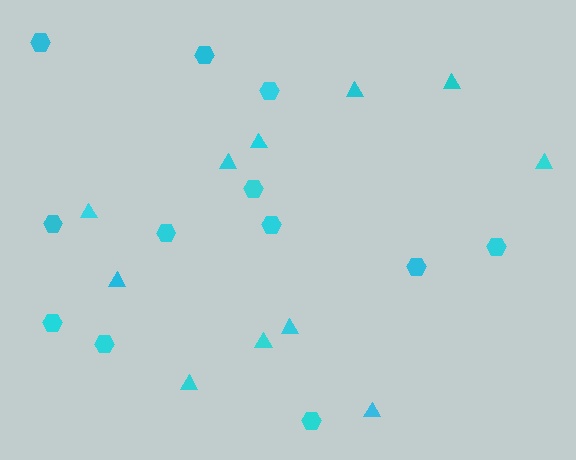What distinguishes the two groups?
There are 2 groups: one group of triangles (11) and one group of hexagons (12).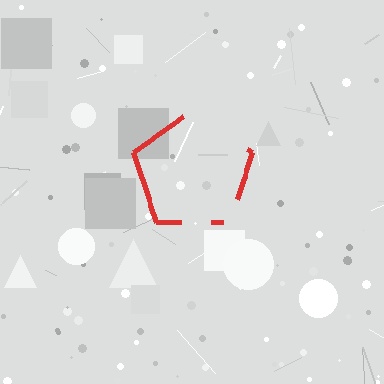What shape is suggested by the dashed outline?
The dashed outline suggests a pentagon.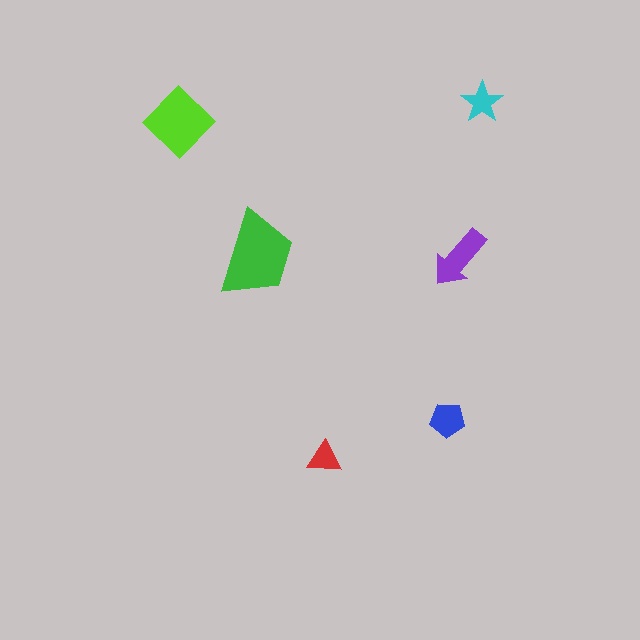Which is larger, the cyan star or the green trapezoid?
The green trapezoid.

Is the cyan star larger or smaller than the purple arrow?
Smaller.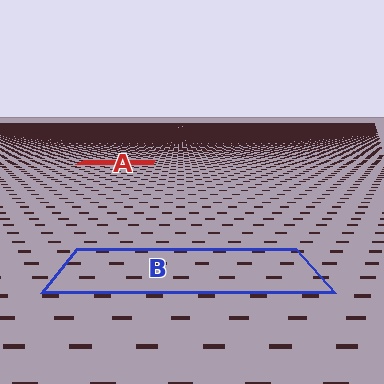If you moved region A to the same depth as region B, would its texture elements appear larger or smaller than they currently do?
They would appear larger. At a closer depth, the same texture elements are projected at a bigger on-screen size.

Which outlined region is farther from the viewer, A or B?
Region A is farther from the viewer — the texture elements inside it appear smaller and more densely packed.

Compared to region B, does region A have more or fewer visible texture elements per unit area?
Region A has more texture elements per unit area — they are packed more densely because it is farther away.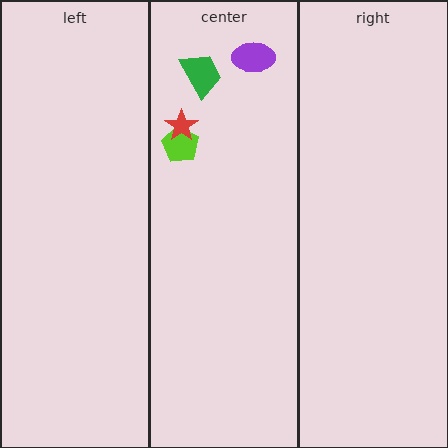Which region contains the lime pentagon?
The center region.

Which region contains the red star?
The center region.